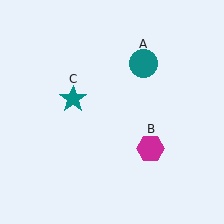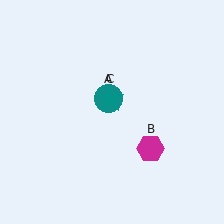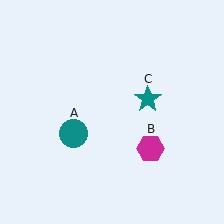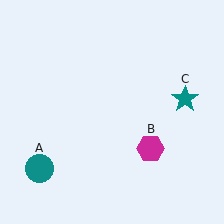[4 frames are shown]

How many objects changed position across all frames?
2 objects changed position: teal circle (object A), teal star (object C).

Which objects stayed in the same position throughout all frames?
Magenta hexagon (object B) remained stationary.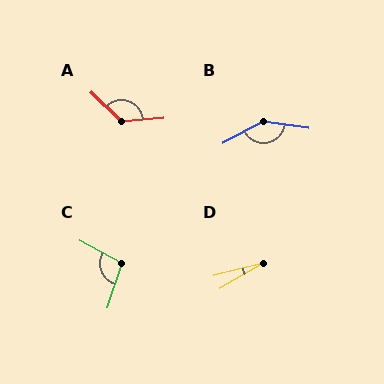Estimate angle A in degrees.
Approximately 131 degrees.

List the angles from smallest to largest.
D (17°), C (101°), A (131°), B (144°).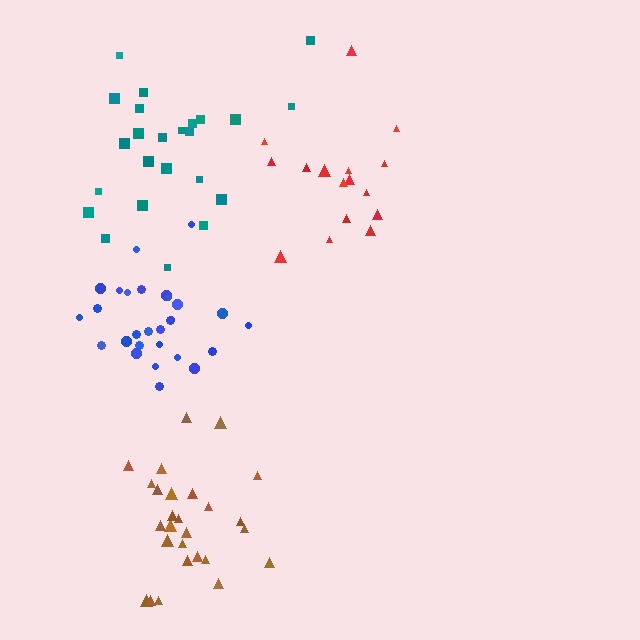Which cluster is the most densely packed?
Blue.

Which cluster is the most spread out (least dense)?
Teal.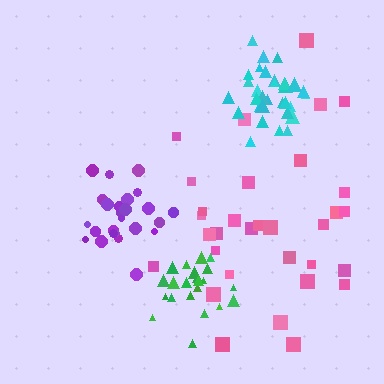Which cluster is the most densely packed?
Cyan.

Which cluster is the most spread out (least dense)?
Pink.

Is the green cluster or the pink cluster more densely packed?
Green.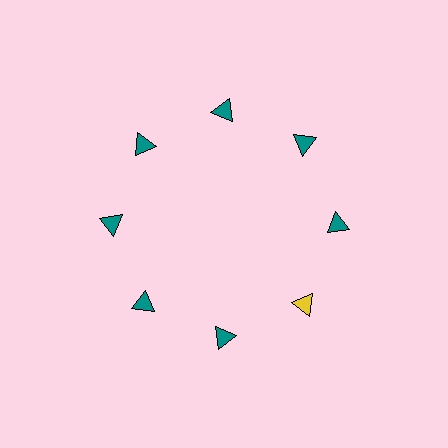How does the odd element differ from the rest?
It has a different color: yellow instead of teal.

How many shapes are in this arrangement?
There are 8 shapes arranged in a ring pattern.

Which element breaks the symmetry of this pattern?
The yellow triangle at roughly the 4 o'clock position breaks the symmetry. All other shapes are teal triangles.